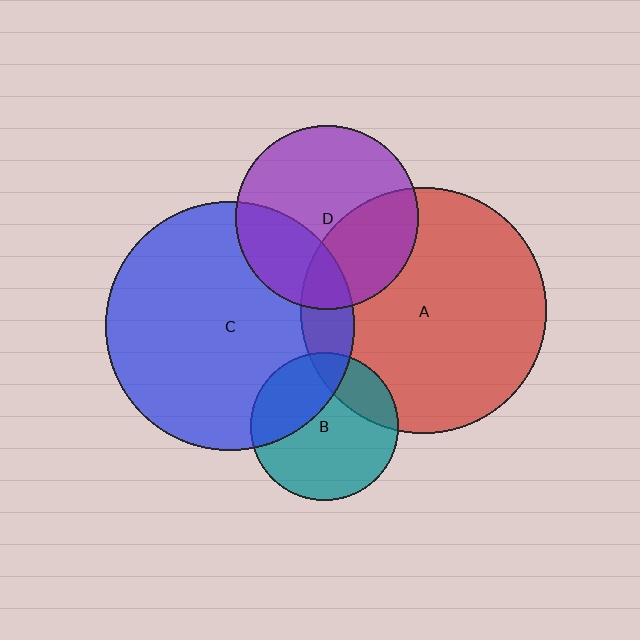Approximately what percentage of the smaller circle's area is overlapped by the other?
Approximately 30%.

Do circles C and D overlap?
Yes.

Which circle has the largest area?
Circle C (blue).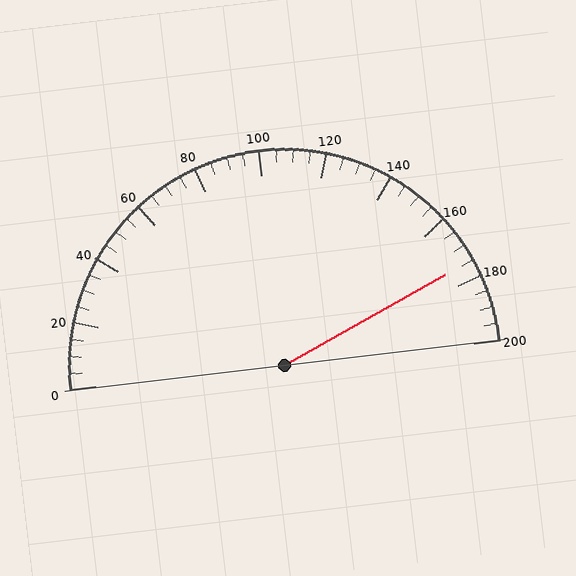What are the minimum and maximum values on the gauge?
The gauge ranges from 0 to 200.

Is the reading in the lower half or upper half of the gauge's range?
The reading is in the upper half of the range (0 to 200).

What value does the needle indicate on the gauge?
The needle indicates approximately 175.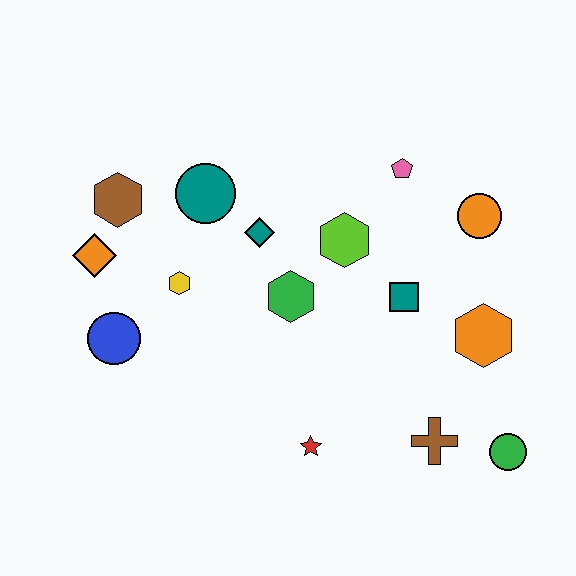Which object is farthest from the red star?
The brown hexagon is farthest from the red star.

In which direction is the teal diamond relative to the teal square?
The teal diamond is to the left of the teal square.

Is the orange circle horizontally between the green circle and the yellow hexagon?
Yes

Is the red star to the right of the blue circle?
Yes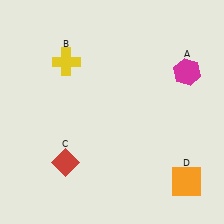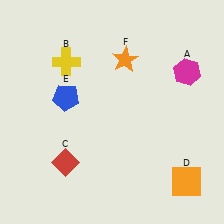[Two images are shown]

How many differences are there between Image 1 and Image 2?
There are 2 differences between the two images.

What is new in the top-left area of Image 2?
A blue pentagon (E) was added in the top-left area of Image 2.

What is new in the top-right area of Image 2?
An orange star (F) was added in the top-right area of Image 2.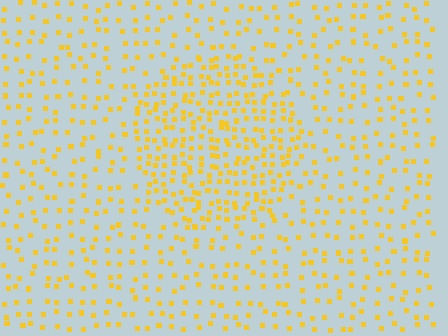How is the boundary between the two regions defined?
The boundary is defined by a change in element density (approximately 2.1x ratio). All elements are the same color, size, and shape.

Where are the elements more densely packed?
The elements are more densely packed inside the circle boundary.